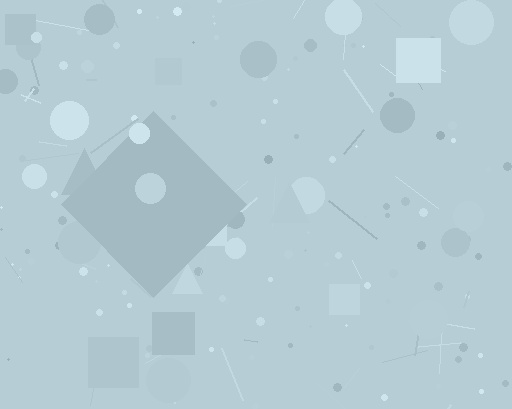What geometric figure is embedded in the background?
A diamond is embedded in the background.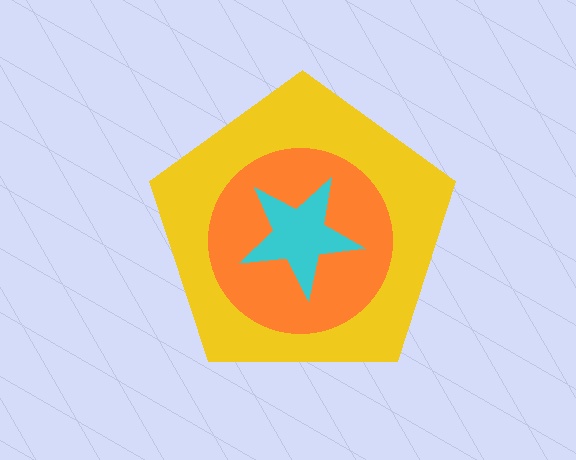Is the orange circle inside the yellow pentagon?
Yes.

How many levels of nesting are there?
3.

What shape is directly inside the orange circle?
The cyan star.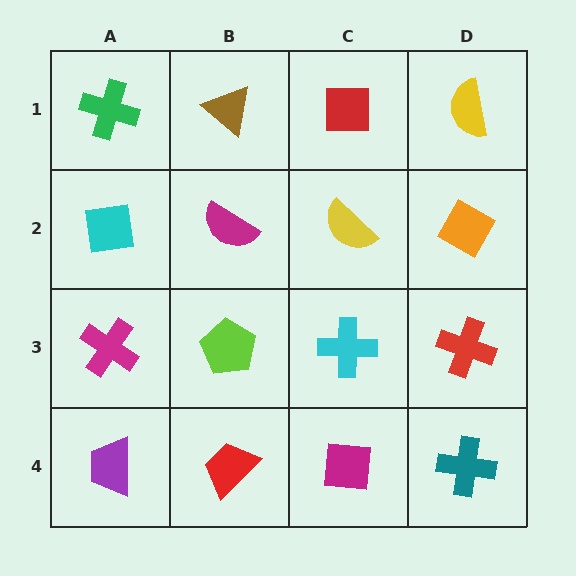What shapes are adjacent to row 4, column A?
A magenta cross (row 3, column A), a red trapezoid (row 4, column B).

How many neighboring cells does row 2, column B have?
4.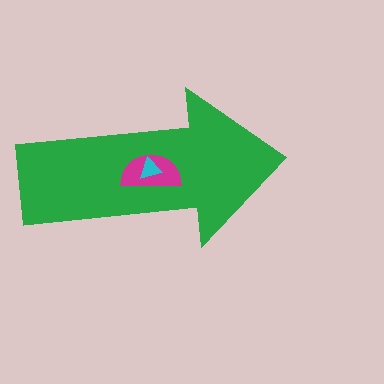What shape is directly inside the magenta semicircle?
The cyan triangle.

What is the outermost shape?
The green arrow.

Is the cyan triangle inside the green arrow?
Yes.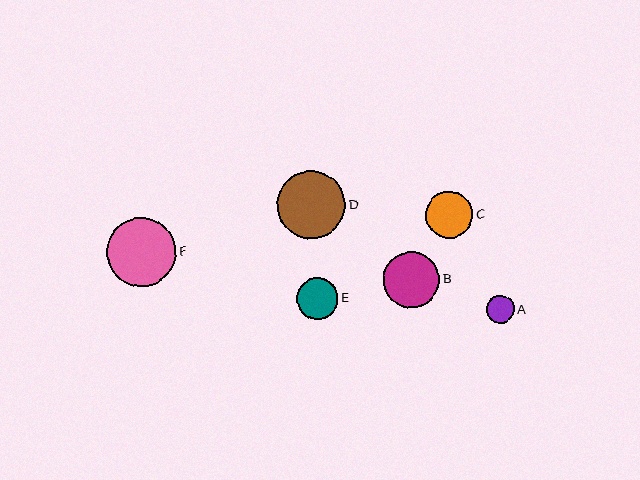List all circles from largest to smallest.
From largest to smallest: F, D, B, C, E, A.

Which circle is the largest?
Circle F is the largest with a size of approximately 69 pixels.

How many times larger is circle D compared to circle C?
Circle D is approximately 1.5 times the size of circle C.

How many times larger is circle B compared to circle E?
Circle B is approximately 1.4 times the size of circle E.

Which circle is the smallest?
Circle A is the smallest with a size of approximately 28 pixels.